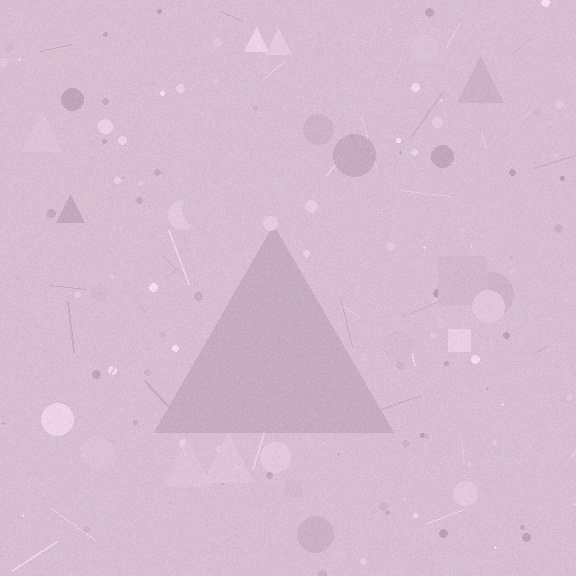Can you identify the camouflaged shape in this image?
The camouflaged shape is a triangle.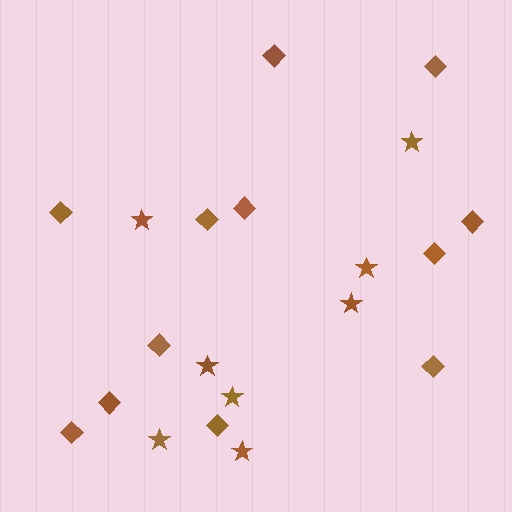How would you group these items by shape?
There are 2 groups: one group of stars (8) and one group of diamonds (12).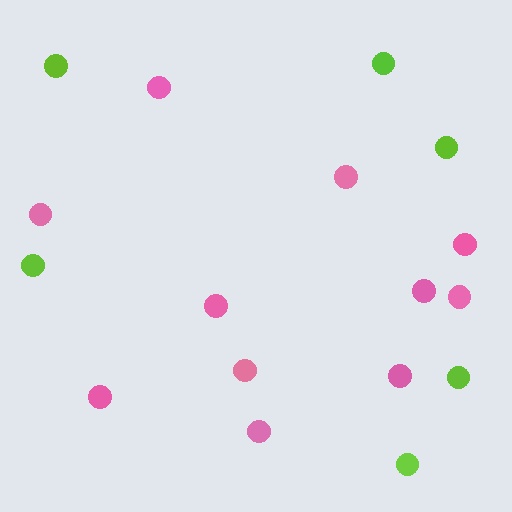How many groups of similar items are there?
There are 2 groups: one group of pink circles (11) and one group of lime circles (6).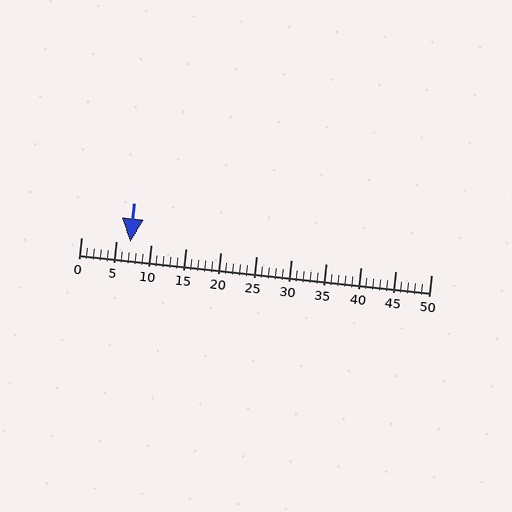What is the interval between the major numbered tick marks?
The major tick marks are spaced 5 units apart.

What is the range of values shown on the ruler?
The ruler shows values from 0 to 50.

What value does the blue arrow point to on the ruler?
The blue arrow points to approximately 7.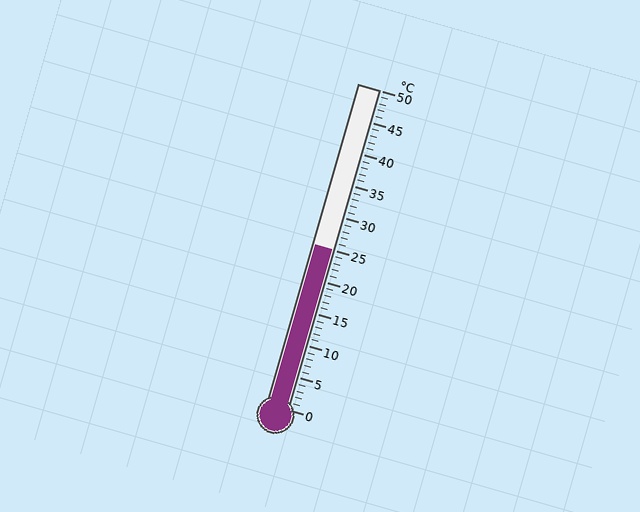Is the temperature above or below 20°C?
The temperature is above 20°C.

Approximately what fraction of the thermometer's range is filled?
The thermometer is filled to approximately 50% of its range.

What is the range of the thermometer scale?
The thermometer scale ranges from 0°C to 50°C.